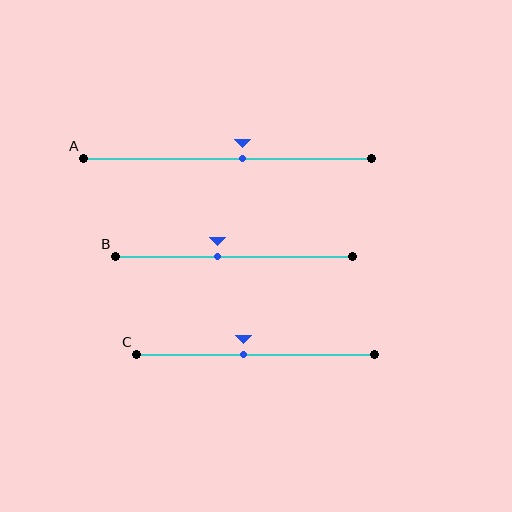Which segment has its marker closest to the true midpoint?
Segment C has its marker closest to the true midpoint.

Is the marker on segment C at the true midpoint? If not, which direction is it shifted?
No, the marker on segment C is shifted to the left by about 5% of the segment length.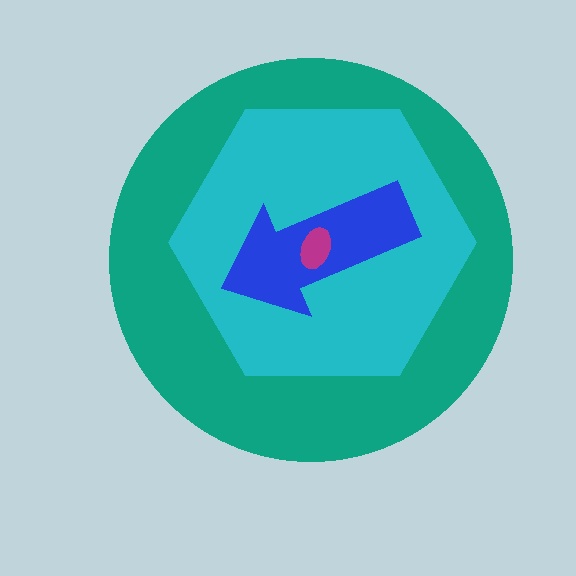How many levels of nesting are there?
4.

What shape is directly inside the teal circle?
The cyan hexagon.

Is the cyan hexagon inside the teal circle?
Yes.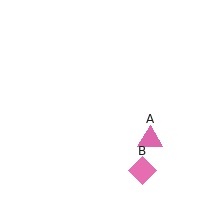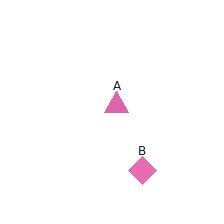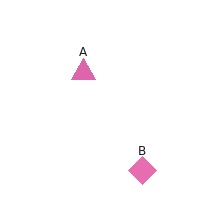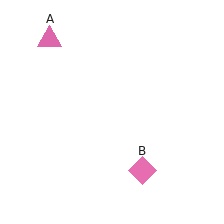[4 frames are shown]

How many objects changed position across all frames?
1 object changed position: pink triangle (object A).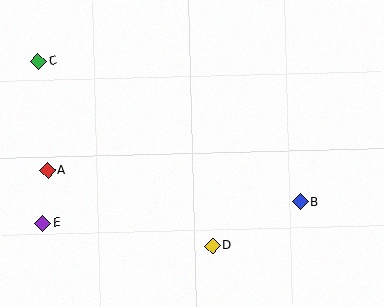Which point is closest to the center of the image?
Point D at (213, 246) is closest to the center.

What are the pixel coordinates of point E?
Point E is at (42, 223).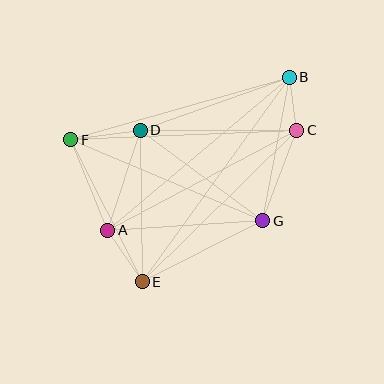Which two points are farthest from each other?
Points B and E are farthest from each other.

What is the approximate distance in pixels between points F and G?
The distance between F and G is approximately 208 pixels.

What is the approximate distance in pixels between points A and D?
The distance between A and D is approximately 106 pixels.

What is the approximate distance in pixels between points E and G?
The distance between E and G is approximately 135 pixels.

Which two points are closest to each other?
Points B and C are closest to each other.